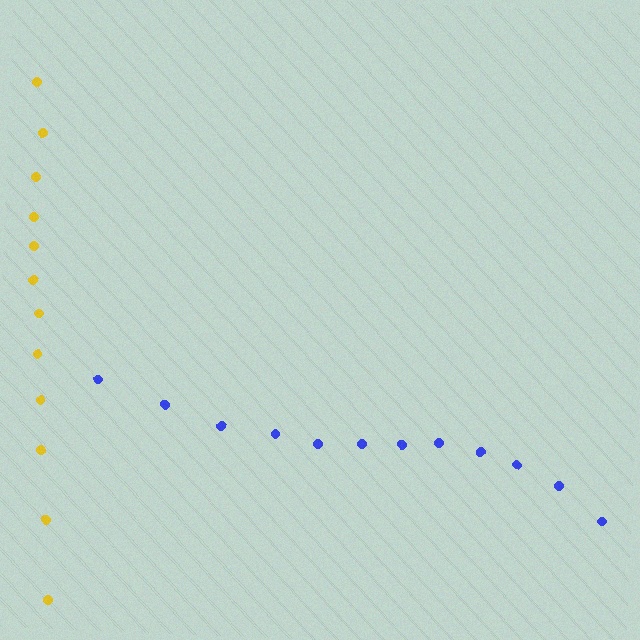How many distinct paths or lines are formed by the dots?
There are 2 distinct paths.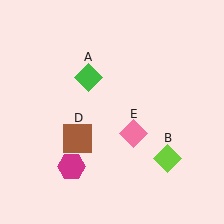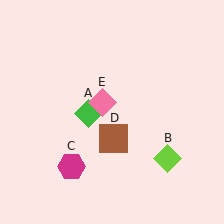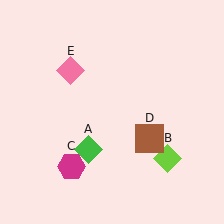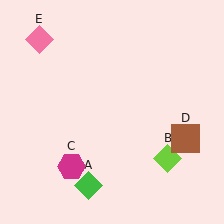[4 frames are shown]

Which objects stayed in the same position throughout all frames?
Lime diamond (object B) and magenta hexagon (object C) remained stationary.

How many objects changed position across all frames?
3 objects changed position: green diamond (object A), brown square (object D), pink diamond (object E).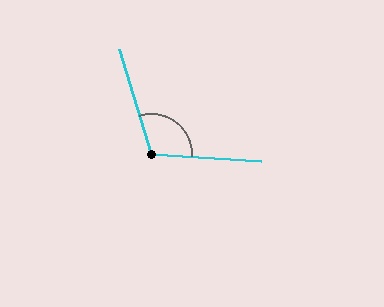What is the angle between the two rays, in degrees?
Approximately 111 degrees.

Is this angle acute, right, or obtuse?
It is obtuse.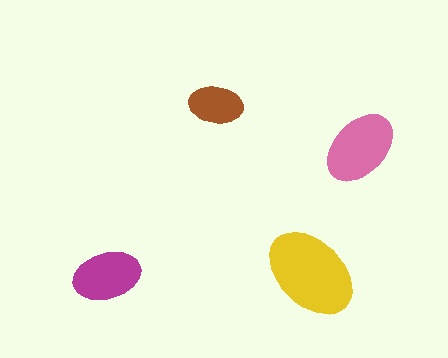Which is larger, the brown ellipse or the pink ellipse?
The pink one.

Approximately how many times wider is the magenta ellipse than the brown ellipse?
About 1.5 times wider.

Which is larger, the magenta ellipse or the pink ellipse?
The pink one.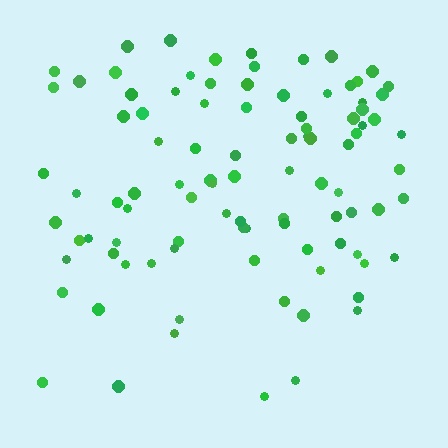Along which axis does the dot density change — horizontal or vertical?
Vertical.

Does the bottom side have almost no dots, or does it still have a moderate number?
Still a moderate number, just noticeably fewer than the top.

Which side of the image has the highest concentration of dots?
The top.